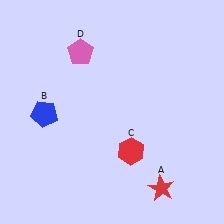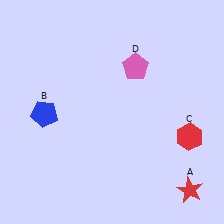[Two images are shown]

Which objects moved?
The objects that moved are: the red star (A), the red hexagon (C), the pink pentagon (D).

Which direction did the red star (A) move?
The red star (A) moved right.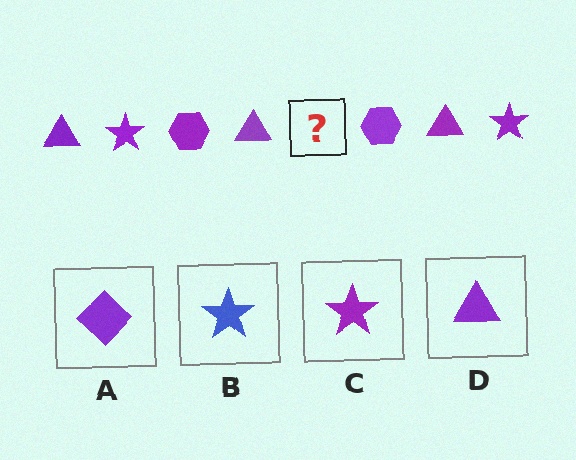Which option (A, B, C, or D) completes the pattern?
C.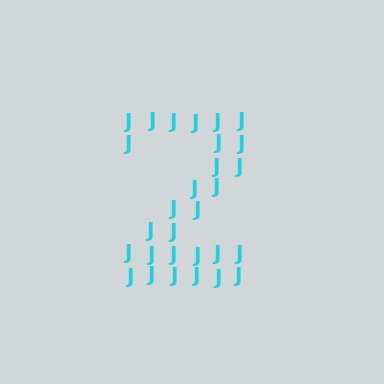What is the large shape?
The large shape is the digit 2.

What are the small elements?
The small elements are letter J's.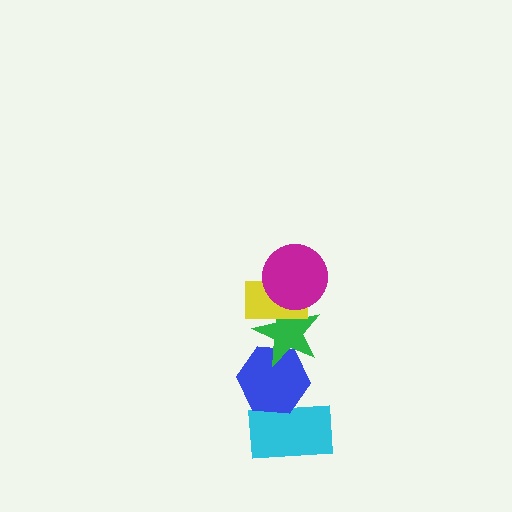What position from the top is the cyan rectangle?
The cyan rectangle is 5th from the top.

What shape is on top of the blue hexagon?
The green star is on top of the blue hexagon.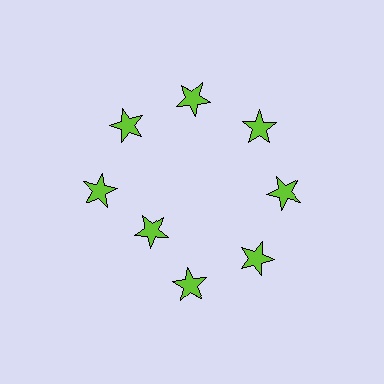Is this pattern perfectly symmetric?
No. The 8 lime stars are arranged in a ring, but one element near the 8 o'clock position is pulled inward toward the center, breaking the 8-fold rotational symmetry.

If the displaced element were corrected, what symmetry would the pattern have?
It would have 8-fold rotational symmetry — the pattern would map onto itself every 45 degrees.